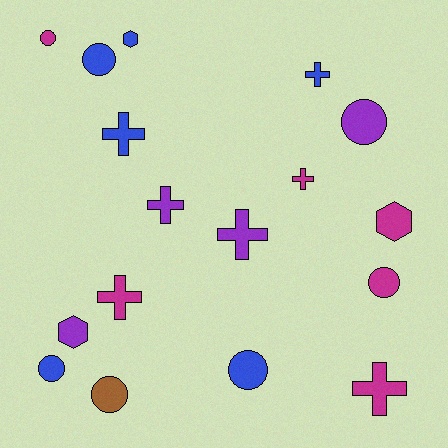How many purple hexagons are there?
There is 1 purple hexagon.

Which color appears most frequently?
Magenta, with 6 objects.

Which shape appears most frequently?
Cross, with 7 objects.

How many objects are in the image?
There are 17 objects.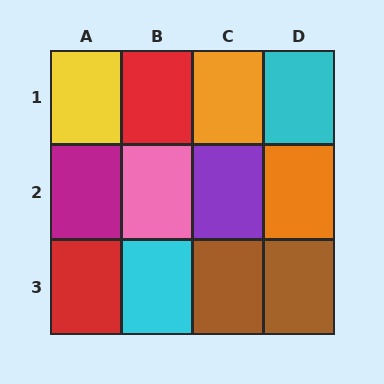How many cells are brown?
2 cells are brown.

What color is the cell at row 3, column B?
Cyan.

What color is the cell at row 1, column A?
Yellow.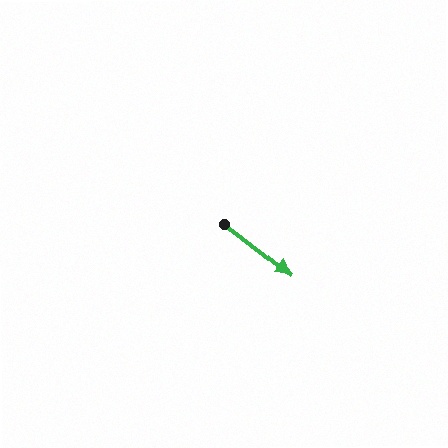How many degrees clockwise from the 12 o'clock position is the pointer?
Approximately 128 degrees.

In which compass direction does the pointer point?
Southeast.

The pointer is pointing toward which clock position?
Roughly 4 o'clock.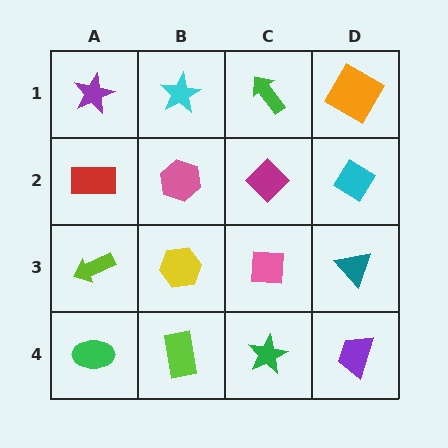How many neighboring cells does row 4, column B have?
3.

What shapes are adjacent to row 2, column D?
An orange diamond (row 1, column D), a teal triangle (row 3, column D), a magenta diamond (row 2, column C).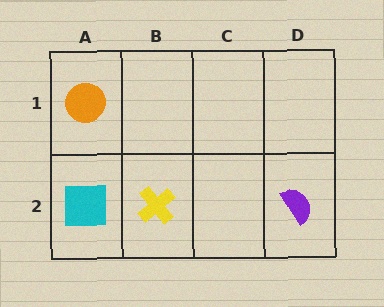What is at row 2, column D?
A purple semicircle.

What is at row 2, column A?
A cyan square.